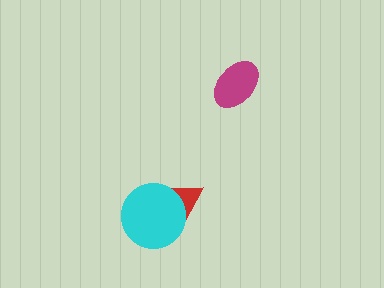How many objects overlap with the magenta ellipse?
0 objects overlap with the magenta ellipse.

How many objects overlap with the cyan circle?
1 object overlaps with the cyan circle.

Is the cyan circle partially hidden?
No, no other shape covers it.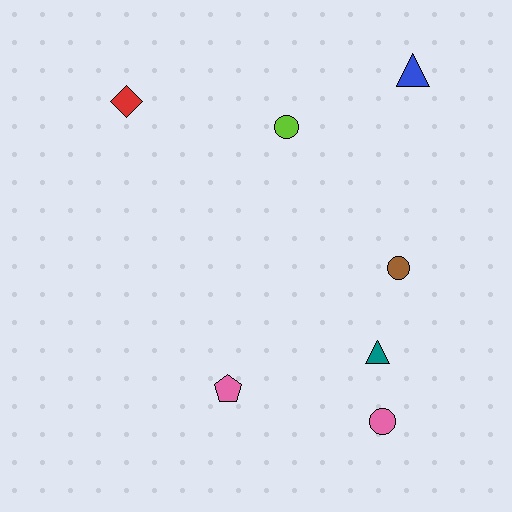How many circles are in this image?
There are 3 circles.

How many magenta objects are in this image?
There are no magenta objects.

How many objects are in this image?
There are 7 objects.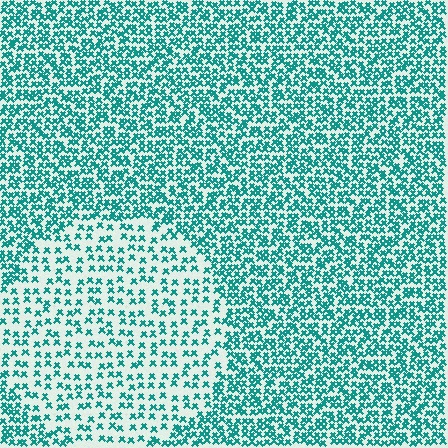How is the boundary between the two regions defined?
The boundary is defined by a change in element density (approximately 2.1x ratio). All elements are the same color, size, and shape.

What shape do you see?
I see a circle.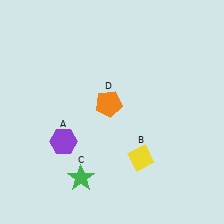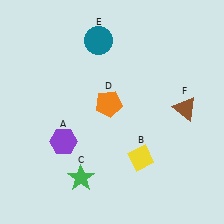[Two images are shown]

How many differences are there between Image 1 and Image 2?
There are 2 differences between the two images.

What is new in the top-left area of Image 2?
A teal circle (E) was added in the top-left area of Image 2.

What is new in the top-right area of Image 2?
A brown triangle (F) was added in the top-right area of Image 2.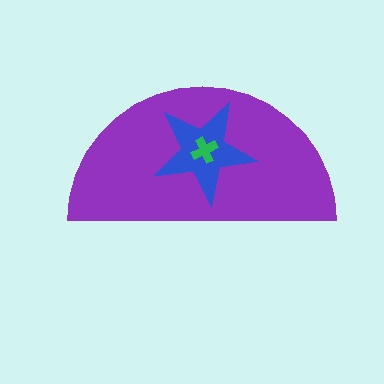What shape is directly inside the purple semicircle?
The blue star.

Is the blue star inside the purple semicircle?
Yes.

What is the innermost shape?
The green cross.